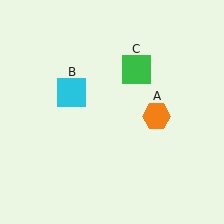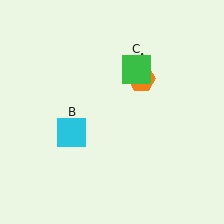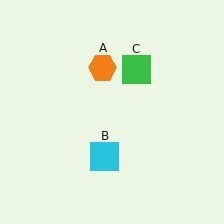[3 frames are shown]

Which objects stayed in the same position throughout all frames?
Green square (object C) remained stationary.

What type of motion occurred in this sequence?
The orange hexagon (object A), cyan square (object B) rotated counterclockwise around the center of the scene.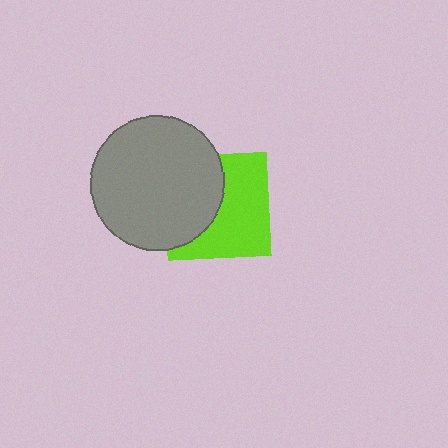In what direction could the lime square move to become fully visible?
The lime square could move right. That would shift it out from behind the gray circle entirely.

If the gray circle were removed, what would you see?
You would see the complete lime square.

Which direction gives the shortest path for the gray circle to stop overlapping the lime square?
Moving left gives the shortest separation.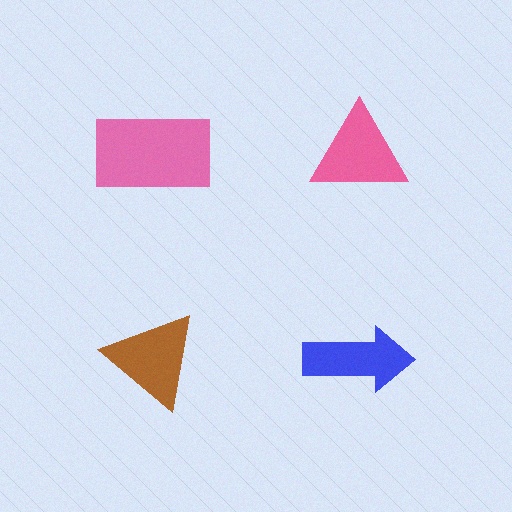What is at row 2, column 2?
A blue arrow.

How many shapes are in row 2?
2 shapes.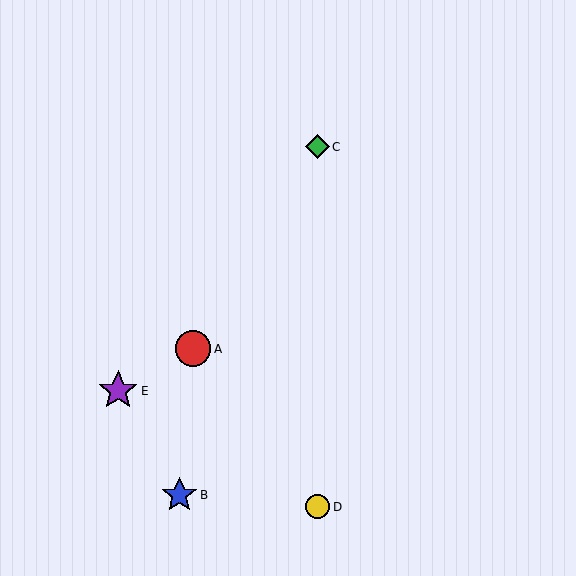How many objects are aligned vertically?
2 objects (C, D) are aligned vertically.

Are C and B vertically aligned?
No, C is at x≈317 and B is at x≈179.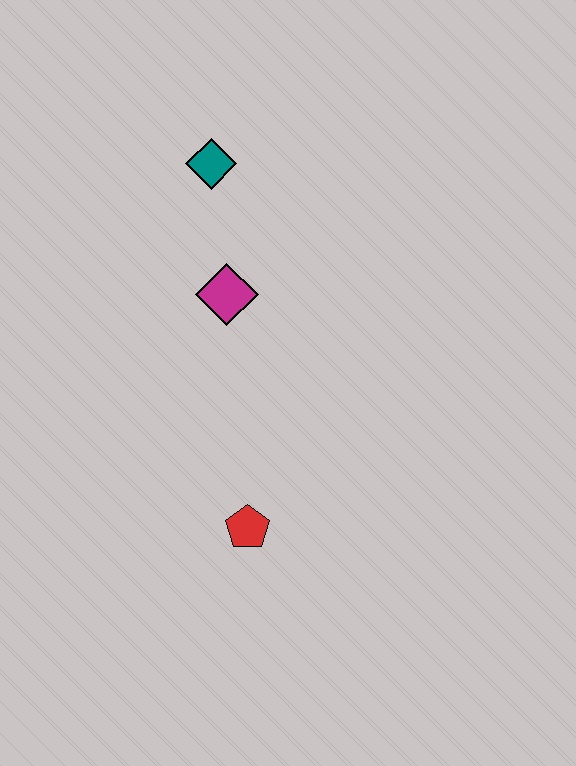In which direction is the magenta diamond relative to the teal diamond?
The magenta diamond is below the teal diamond.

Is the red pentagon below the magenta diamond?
Yes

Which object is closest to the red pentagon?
The magenta diamond is closest to the red pentagon.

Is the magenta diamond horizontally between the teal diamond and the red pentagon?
Yes